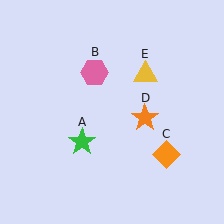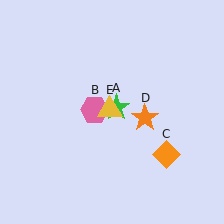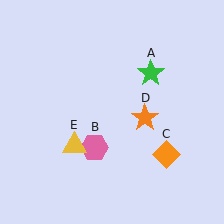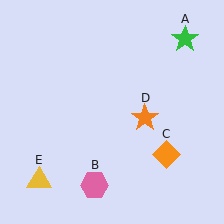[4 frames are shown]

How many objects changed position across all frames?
3 objects changed position: green star (object A), pink hexagon (object B), yellow triangle (object E).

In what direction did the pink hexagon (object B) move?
The pink hexagon (object B) moved down.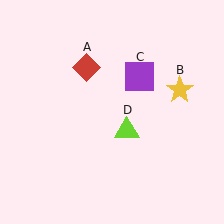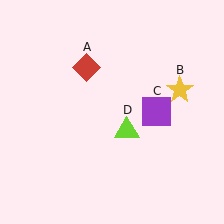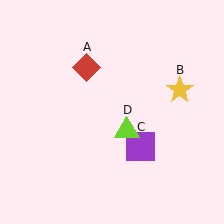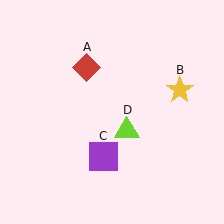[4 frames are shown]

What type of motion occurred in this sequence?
The purple square (object C) rotated clockwise around the center of the scene.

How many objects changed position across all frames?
1 object changed position: purple square (object C).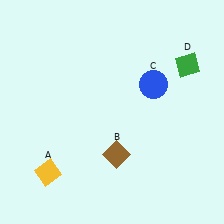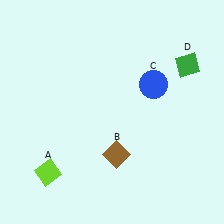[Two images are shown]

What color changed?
The diamond (A) changed from yellow in Image 1 to lime in Image 2.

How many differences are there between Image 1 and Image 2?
There is 1 difference between the two images.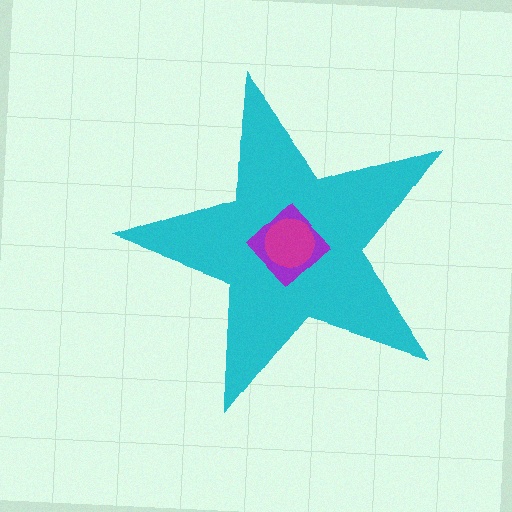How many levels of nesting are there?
3.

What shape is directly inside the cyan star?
The purple diamond.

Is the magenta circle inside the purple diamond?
Yes.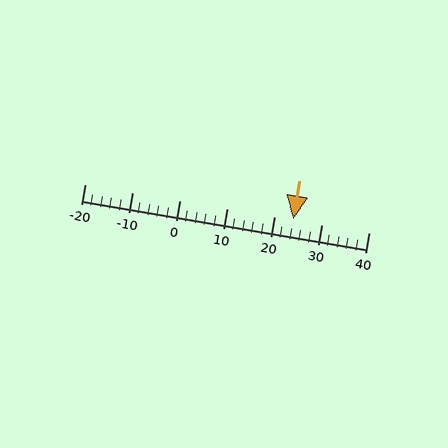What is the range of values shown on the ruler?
The ruler shows values from -20 to 40.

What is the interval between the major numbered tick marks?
The major tick marks are spaced 10 units apart.